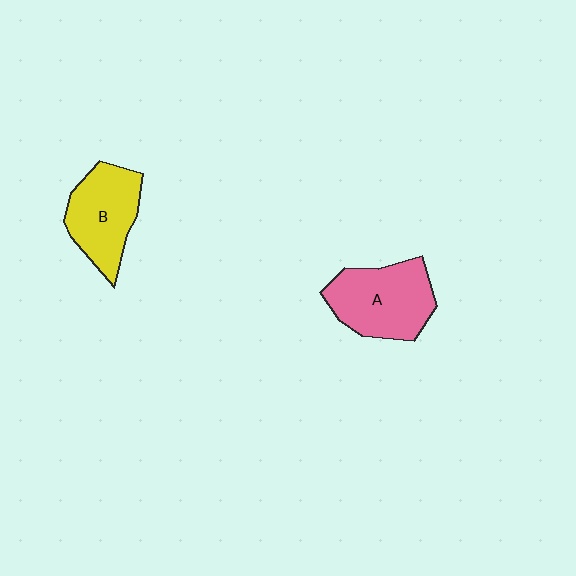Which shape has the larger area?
Shape A (pink).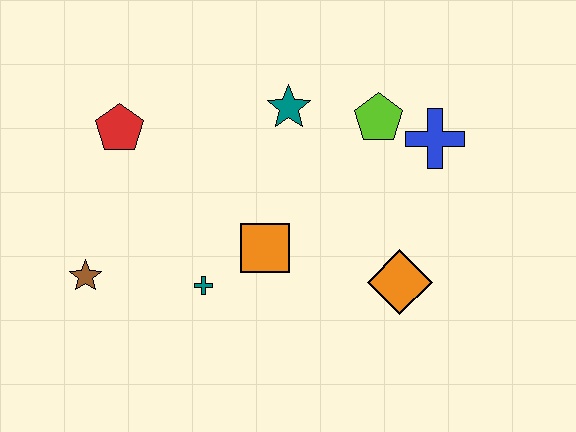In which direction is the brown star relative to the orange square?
The brown star is to the left of the orange square.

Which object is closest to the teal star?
The lime pentagon is closest to the teal star.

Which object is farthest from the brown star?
The blue cross is farthest from the brown star.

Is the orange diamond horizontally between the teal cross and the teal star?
No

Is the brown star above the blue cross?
No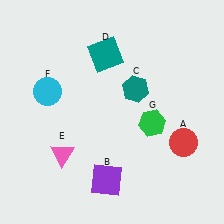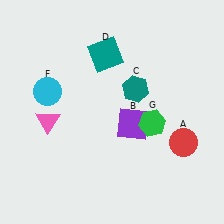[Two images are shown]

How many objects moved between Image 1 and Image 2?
2 objects moved between the two images.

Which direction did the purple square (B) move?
The purple square (B) moved up.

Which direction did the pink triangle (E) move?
The pink triangle (E) moved up.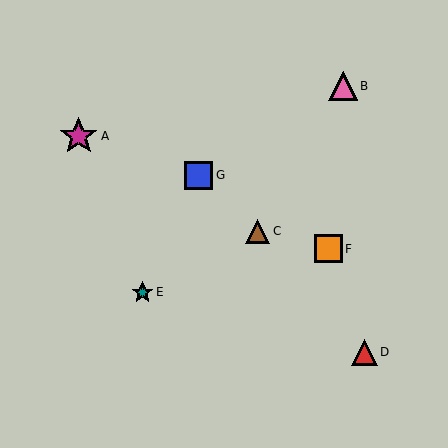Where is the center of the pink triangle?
The center of the pink triangle is at (343, 86).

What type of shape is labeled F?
Shape F is an orange square.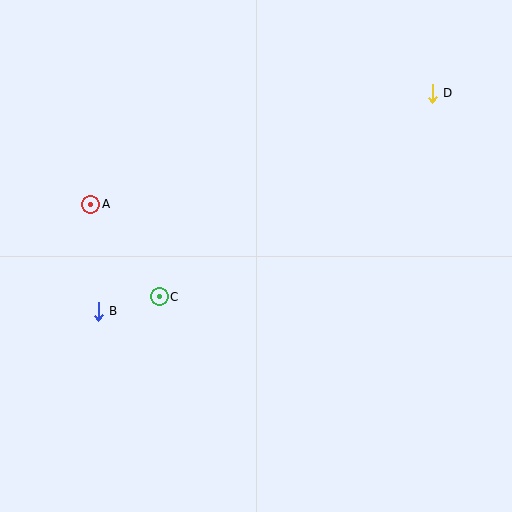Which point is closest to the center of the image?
Point C at (159, 297) is closest to the center.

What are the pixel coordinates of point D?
Point D is at (432, 93).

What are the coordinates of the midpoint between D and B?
The midpoint between D and B is at (265, 202).